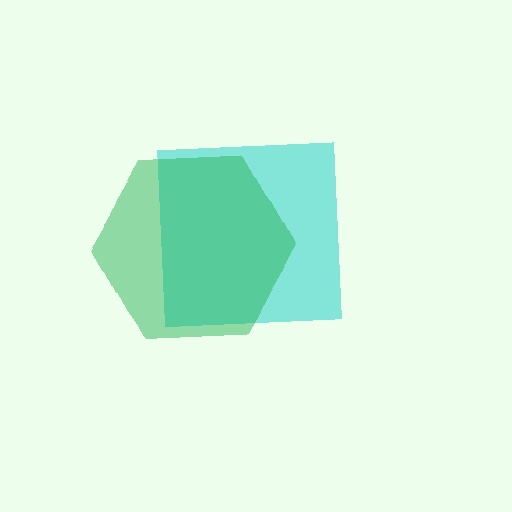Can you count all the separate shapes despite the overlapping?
Yes, there are 2 separate shapes.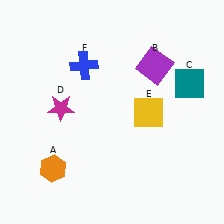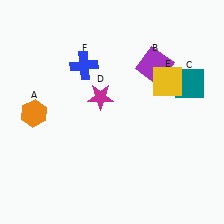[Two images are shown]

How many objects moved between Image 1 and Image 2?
3 objects moved between the two images.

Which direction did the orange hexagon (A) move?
The orange hexagon (A) moved up.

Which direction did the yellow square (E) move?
The yellow square (E) moved up.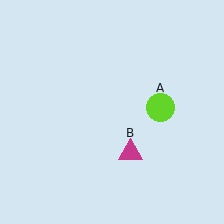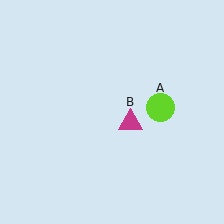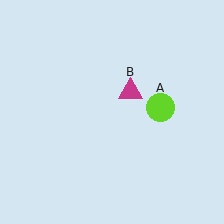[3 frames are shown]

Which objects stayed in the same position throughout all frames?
Lime circle (object A) remained stationary.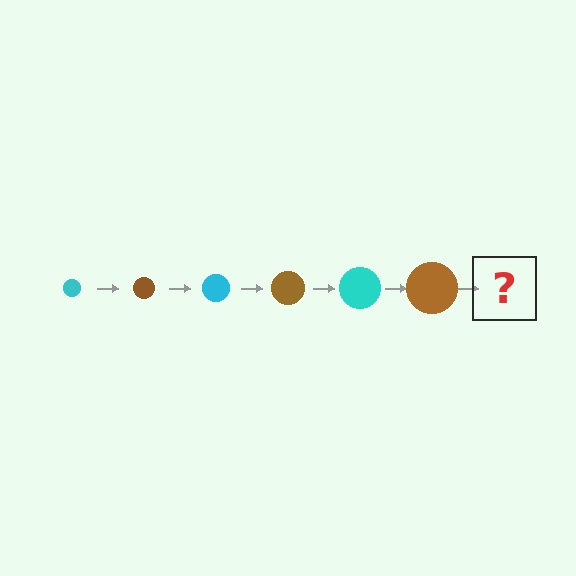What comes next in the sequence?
The next element should be a cyan circle, larger than the previous one.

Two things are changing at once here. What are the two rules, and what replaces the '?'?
The two rules are that the circle grows larger each step and the color cycles through cyan and brown. The '?' should be a cyan circle, larger than the previous one.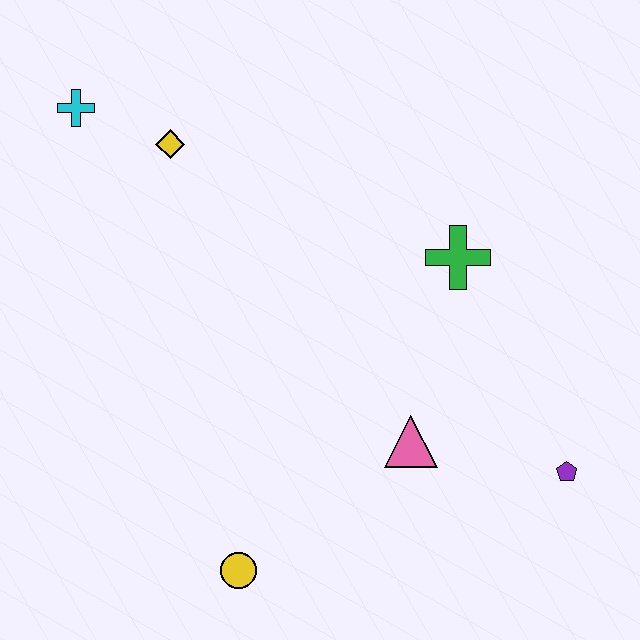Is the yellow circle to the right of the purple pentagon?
No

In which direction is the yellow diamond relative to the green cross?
The yellow diamond is to the left of the green cross.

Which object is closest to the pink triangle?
The purple pentagon is closest to the pink triangle.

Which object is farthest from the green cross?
The cyan cross is farthest from the green cross.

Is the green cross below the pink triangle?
No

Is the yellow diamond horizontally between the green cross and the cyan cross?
Yes